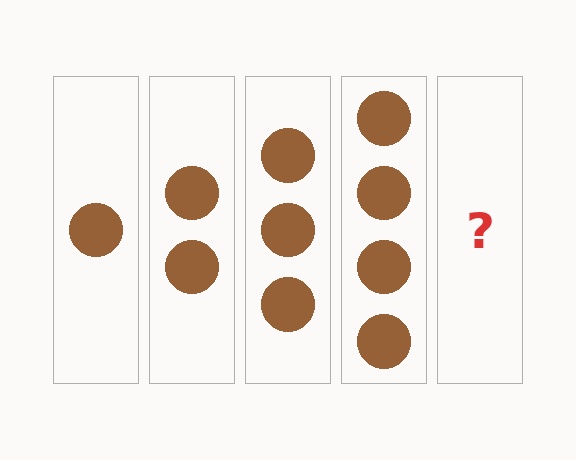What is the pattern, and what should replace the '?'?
The pattern is that each step adds one more circle. The '?' should be 5 circles.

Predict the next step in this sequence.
The next step is 5 circles.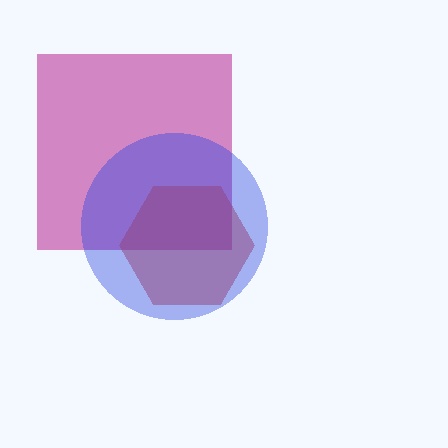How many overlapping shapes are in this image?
There are 3 overlapping shapes in the image.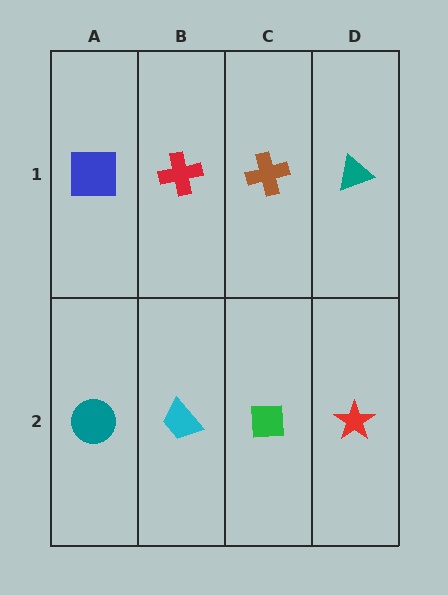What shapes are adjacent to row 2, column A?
A blue square (row 1, column A), a cyan trapezoid (row 2, column B).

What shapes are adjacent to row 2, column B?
A red cross (row 1, column B), a teal circle (row 2, column A), a green square (row 2, column C).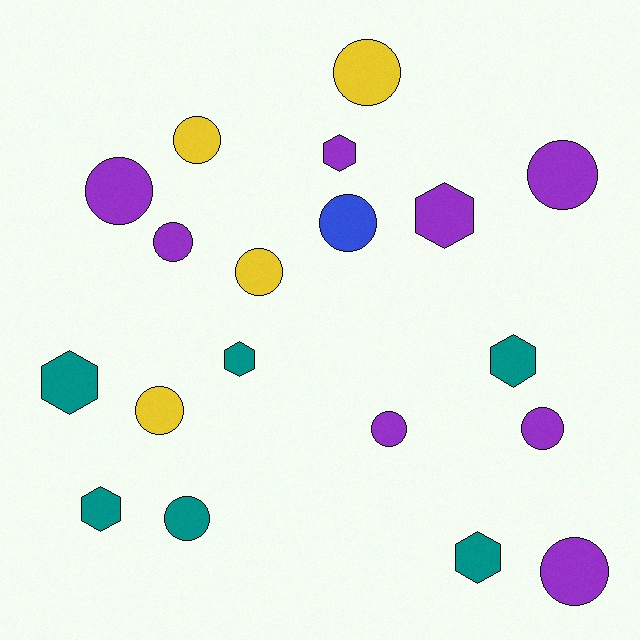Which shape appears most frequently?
Circle, with 12 objects.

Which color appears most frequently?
Purple, with 8 objects.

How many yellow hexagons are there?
There are no yellow hexagons.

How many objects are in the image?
There are 19 objects.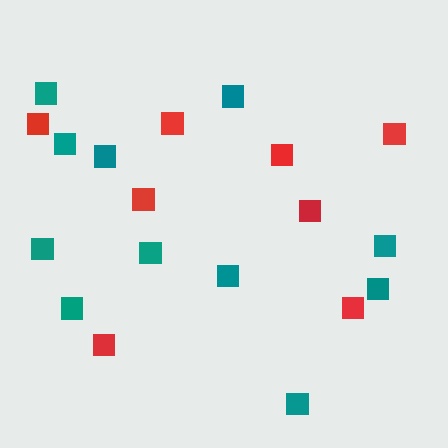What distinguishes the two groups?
There are 2 groups: one group of red squares (8) and one group of teal squares (11).